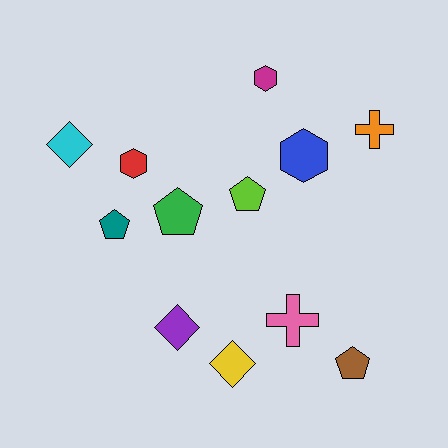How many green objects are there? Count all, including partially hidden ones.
There is 1 green object.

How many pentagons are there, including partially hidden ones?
There are 4 pentagons.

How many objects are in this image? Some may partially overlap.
There are 12 objects.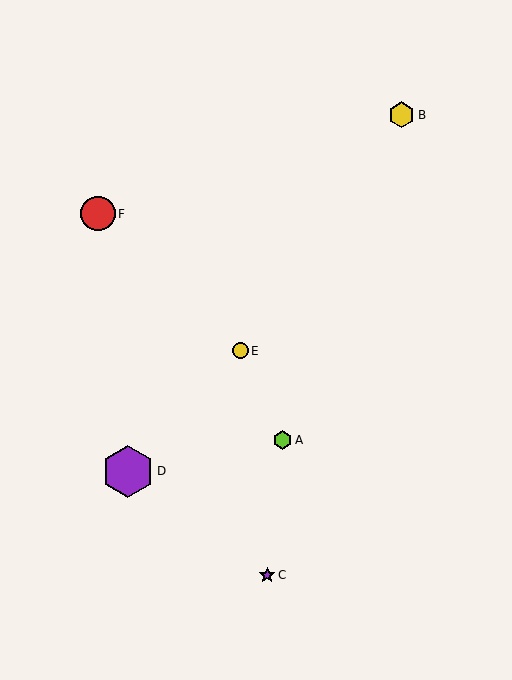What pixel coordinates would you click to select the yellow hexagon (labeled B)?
Click at (402, 115) to select the yellow hexagon B.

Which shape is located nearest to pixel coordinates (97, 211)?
The red circle (labeled F) at (98, 214) is nearest to that location.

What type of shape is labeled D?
Shape D is a purple hexagon.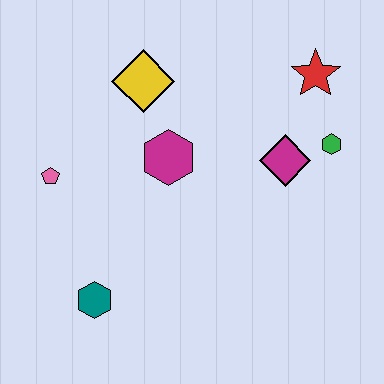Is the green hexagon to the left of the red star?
No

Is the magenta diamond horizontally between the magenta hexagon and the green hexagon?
Yes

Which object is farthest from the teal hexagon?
The red star is farthest from the teal hexagon.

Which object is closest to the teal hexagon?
The pink pentagon is closest to the teal hexagon.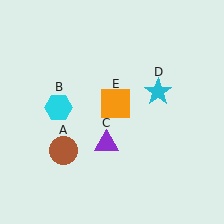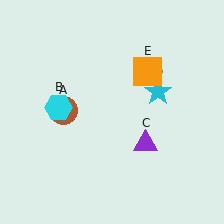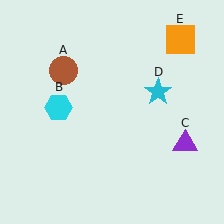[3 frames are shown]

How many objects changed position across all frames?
3 objects changed position: brown circle (object A), purple triangle (object C), orange square (object E).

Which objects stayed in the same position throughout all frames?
Cyan hexagon (object B) and cyan star (object D) remained stationary.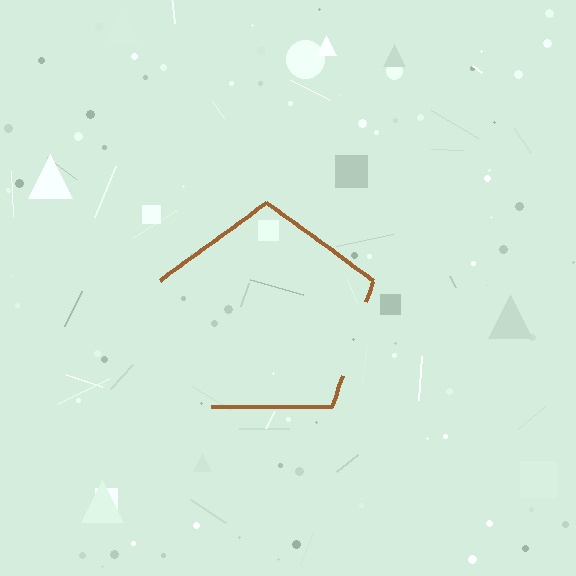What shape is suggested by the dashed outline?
The dashed outline suggests a pentagon.